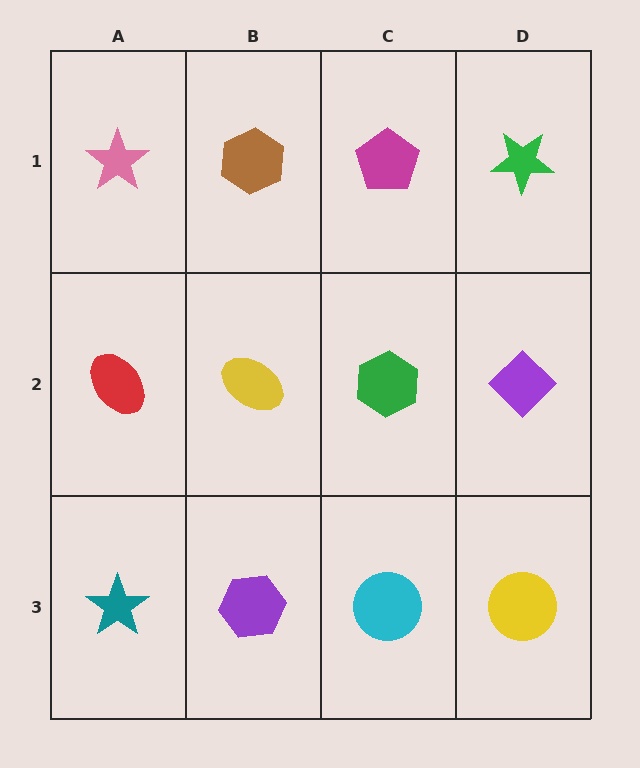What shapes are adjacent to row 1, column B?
A yellow ellipse (row 2, column B), a pink star (row 1, column A), a magenta pentagon (row 1, column C).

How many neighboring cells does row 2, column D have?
3.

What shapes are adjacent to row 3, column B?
A yellow ellipse (row 2, column B), a teal star (row 3, column A), a cyan circle (row 3, column C).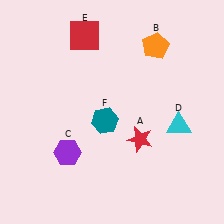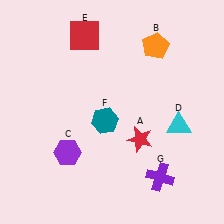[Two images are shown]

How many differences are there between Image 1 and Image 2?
There is 1 difference between the two images.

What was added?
A purple cross (G) was added in Image 2.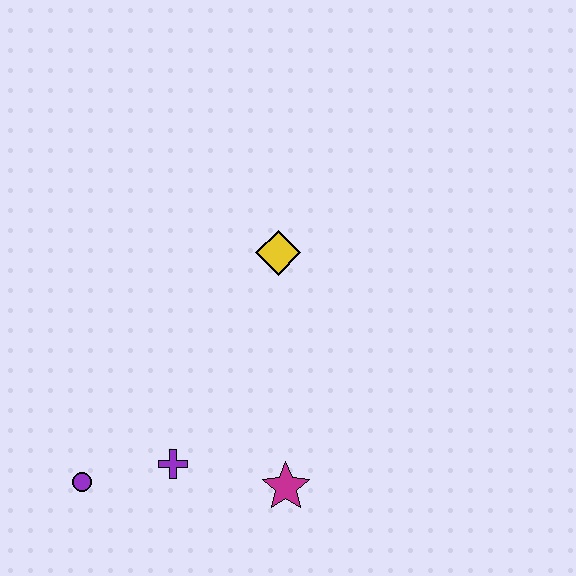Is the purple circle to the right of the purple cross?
No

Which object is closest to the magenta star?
The purple cross is closest to the magenta star.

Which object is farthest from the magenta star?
The yellow diamond is farthest from the magenta star.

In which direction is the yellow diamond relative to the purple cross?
The yellow diamond is above the purple cross.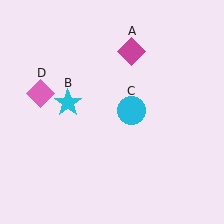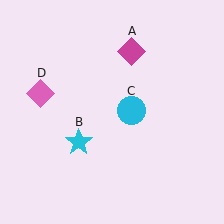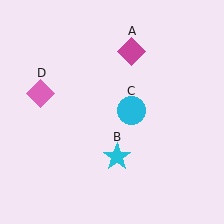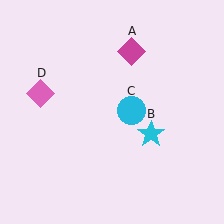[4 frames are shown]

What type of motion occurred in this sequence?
The cyan star (object B) rotated counterclockwise around the center of the scene.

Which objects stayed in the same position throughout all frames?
Magenta diamond (object A) and cyan circle (object C) and pink diamond (object D) remained stationary.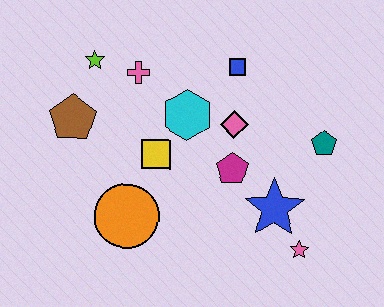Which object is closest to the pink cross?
The lime star is closest to the pink cross.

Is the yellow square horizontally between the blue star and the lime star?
Yes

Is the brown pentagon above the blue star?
Yes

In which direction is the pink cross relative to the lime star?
The pink cross is to the right of the lime star.